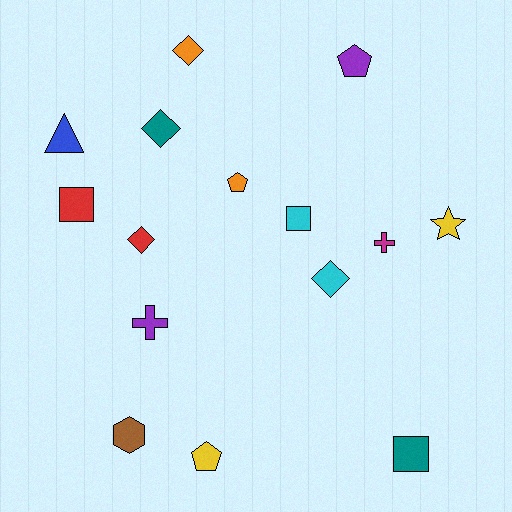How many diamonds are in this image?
There are 4 diamonds.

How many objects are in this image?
There are 15 objects.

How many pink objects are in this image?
There are no pink objects.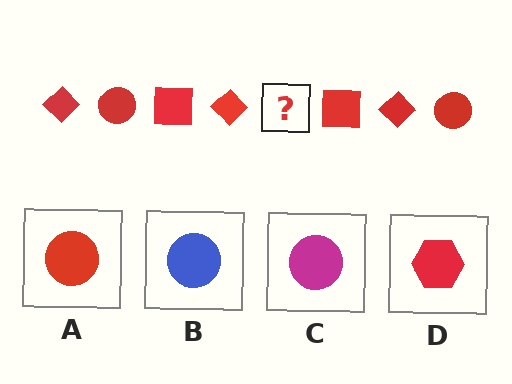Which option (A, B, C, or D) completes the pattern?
A.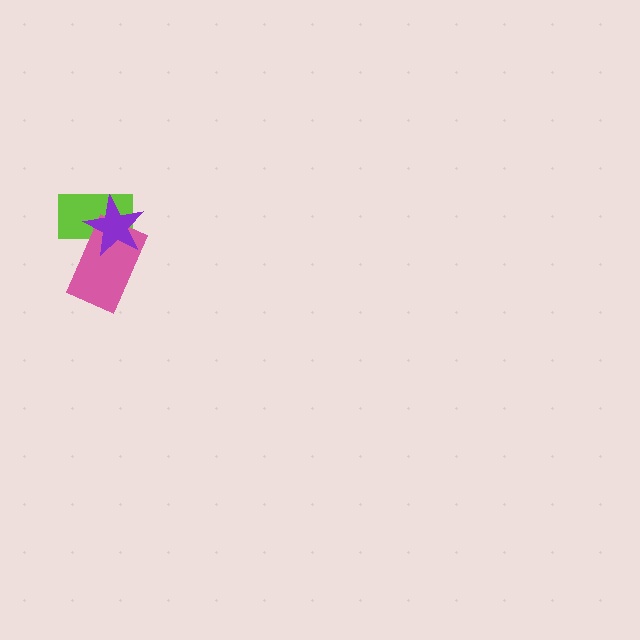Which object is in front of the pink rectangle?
The purple star is in front of the pink rectangle.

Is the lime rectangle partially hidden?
Yes, it is partially covered by another shape.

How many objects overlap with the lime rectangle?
2 objects overlap with the lime rectangle.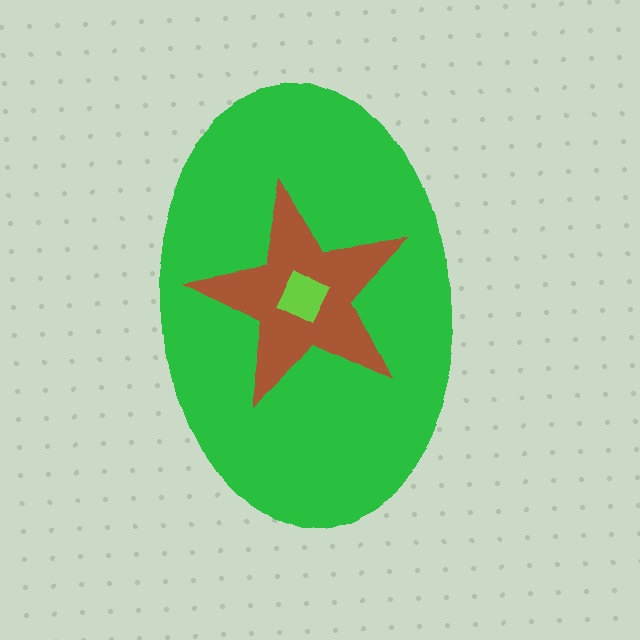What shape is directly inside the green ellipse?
The brown star.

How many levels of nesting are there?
3.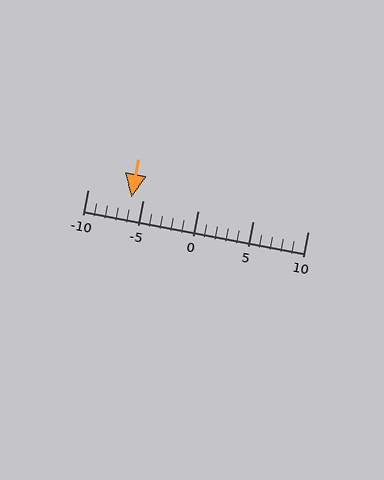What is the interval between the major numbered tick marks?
The major tick marks are spaced 5 units apart.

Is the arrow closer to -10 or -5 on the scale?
The arrow is closer to -5.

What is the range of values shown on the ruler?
The ruler shows values from -10 to 10.